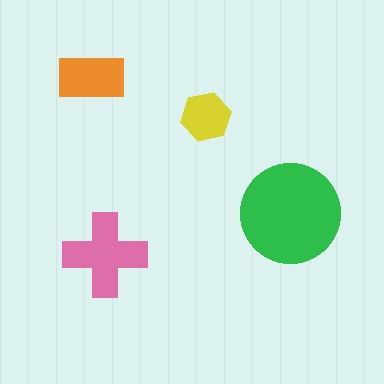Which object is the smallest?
The yellow hexagon.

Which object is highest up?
The orange rectangle is topmost.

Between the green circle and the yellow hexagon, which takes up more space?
The green circle.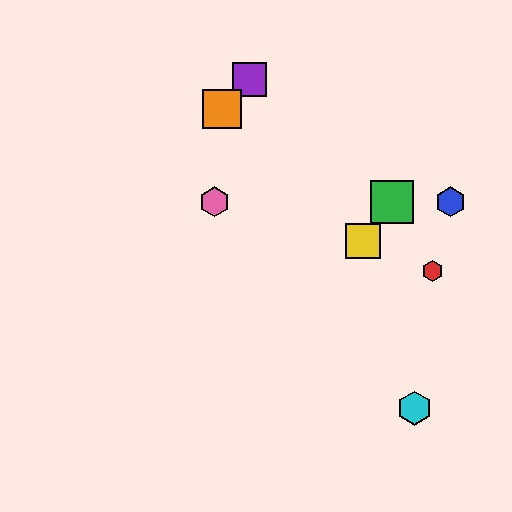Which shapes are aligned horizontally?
The blue hexagon, the green square, the pink hexagon are aligned horizontally.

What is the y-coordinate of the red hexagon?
The red hexagon is at y≈271.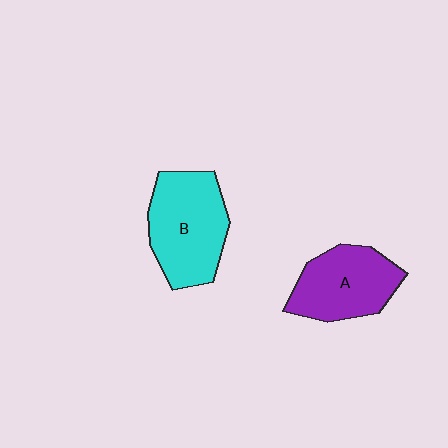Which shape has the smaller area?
Shape A (purple).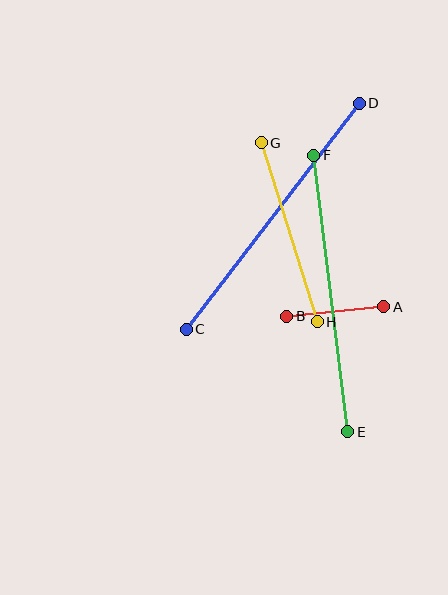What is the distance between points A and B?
The distance is approximately 97 pixels.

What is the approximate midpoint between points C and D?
The midpoint is at approximately (273, 216) pixels.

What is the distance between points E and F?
The distance is approximately 279 pixels.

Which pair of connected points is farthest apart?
Points C and D are farthest apart.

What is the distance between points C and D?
The distance is approximately 285 pixels.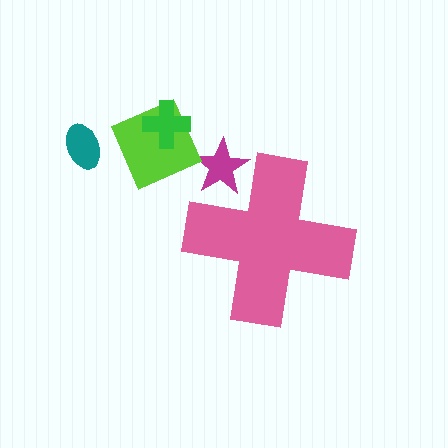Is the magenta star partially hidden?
Yes, the magenta star is partially hidden behind the pink cross.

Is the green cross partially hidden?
No, the green cross is fully visible.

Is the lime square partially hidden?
No, the lime square is fully visible.